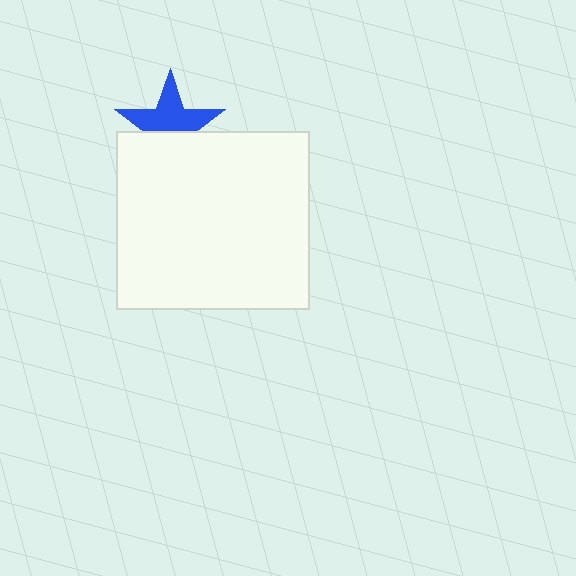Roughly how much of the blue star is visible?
About half of it is visible (roughly 59%).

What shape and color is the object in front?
The object in front is a white rectangle.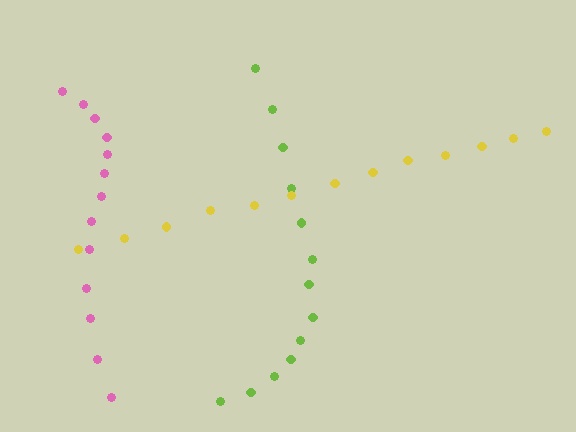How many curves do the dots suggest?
There are 3 distinct paths.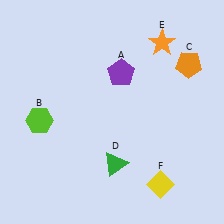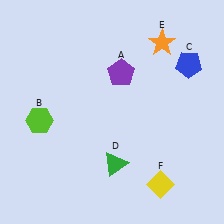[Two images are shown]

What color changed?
The pentagon (C) changed from orange in Image 1 to blue in Image 2.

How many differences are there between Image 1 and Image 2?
There is 1 difference between the two images.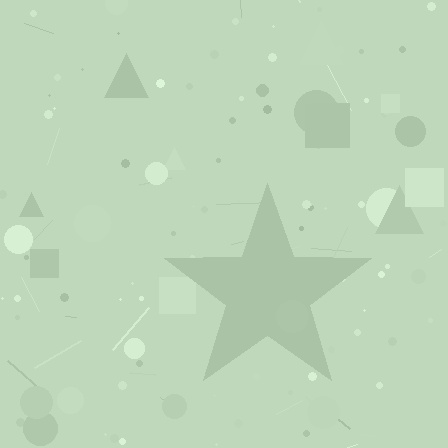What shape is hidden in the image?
A star is hidden in the image.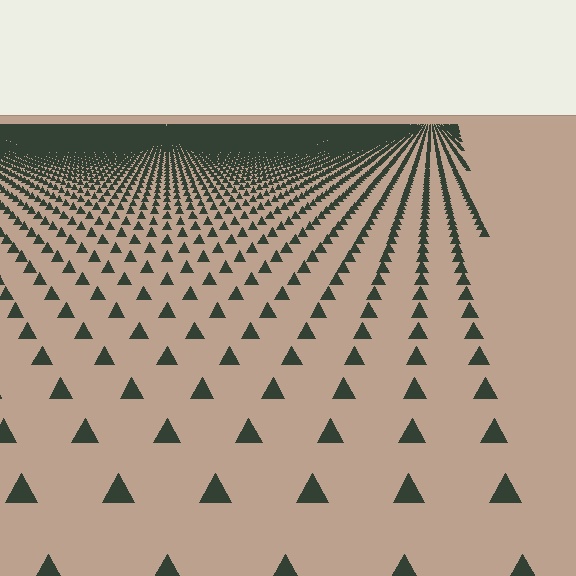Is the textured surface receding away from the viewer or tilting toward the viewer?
The surface is receding away from the viewer. Texture elements get smaller and denser toward the top.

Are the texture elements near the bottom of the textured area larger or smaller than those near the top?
Larger. Near the bottom, elements are closer to the viewer and appear at a bigger on-screen size.